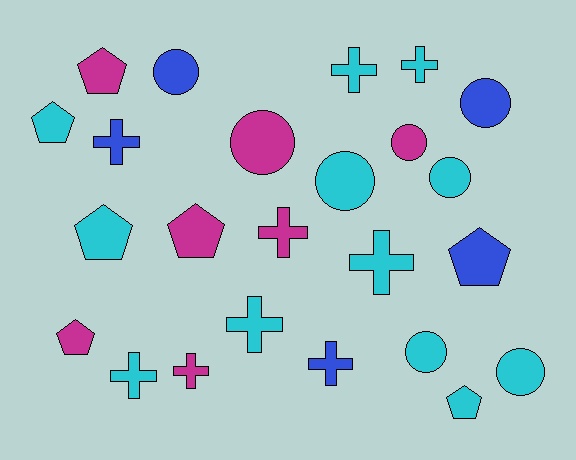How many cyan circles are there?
There are 4 cyan circles.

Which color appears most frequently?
Cyan, with 12 objects.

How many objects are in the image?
There are 24 objects.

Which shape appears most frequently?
Cross, with 9 objects.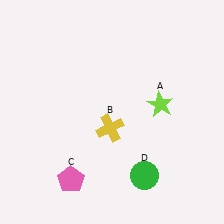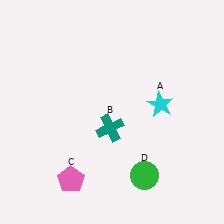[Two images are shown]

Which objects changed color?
A changed from lime to cyan. B changed from yellow to teal.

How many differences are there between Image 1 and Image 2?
There are 2 differences between the two images.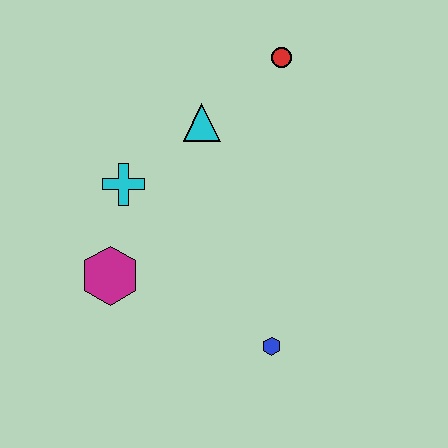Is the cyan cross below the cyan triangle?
Yes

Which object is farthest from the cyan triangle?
The blue hexagon is farthest from the cyan triangle.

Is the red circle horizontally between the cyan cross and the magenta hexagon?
No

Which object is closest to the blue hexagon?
The magenta hexagon is closest to the blue hexagon.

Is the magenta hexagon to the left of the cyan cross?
Yes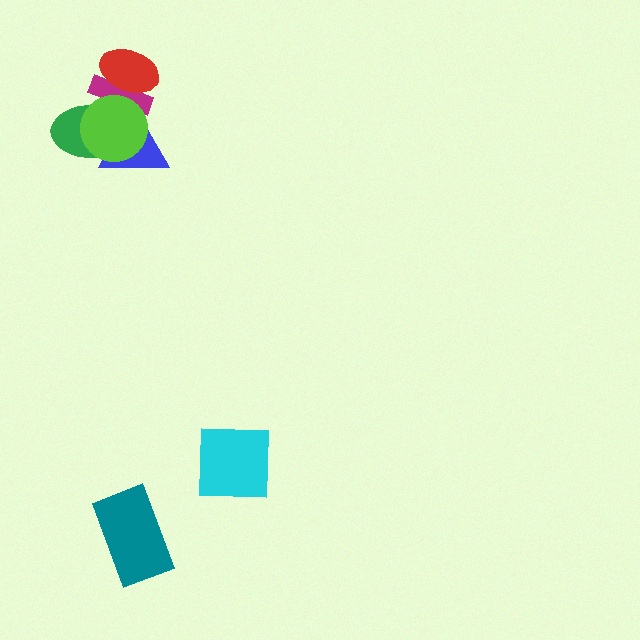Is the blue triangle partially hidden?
Yes, it is partially covered by another shape.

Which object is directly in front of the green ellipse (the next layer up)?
The blue triangle is directly in front of the green ellipse.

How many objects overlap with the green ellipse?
3 objects overlap with the green ellipse.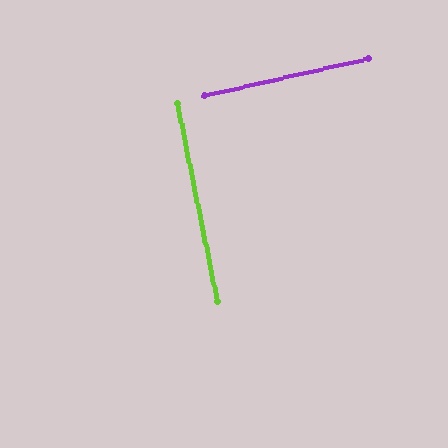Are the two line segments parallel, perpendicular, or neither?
Perpendicular — they meet at approximately 89°.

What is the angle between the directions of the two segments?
Approximately 89 degrees.